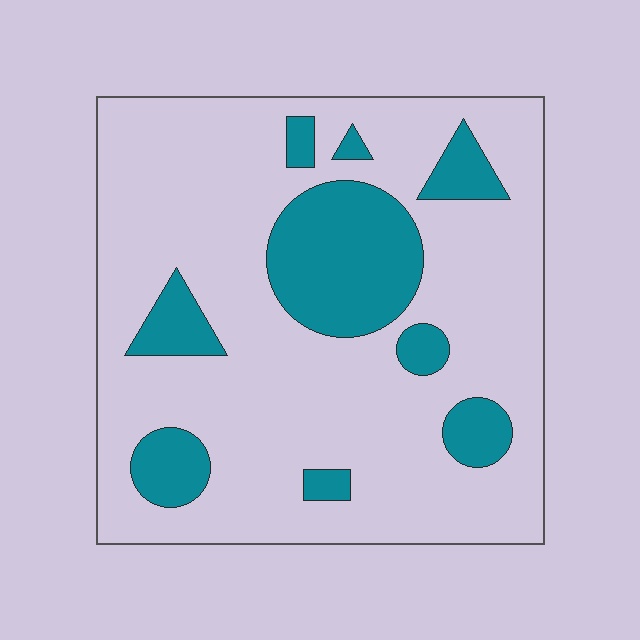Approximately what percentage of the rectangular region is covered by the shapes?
Approximately 20%.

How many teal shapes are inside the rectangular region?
9.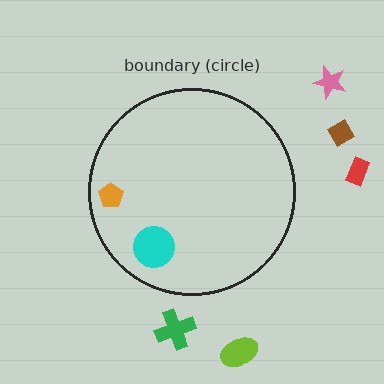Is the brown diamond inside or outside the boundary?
Outside.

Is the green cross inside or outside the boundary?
Outside.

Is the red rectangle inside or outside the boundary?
Outside.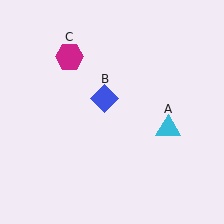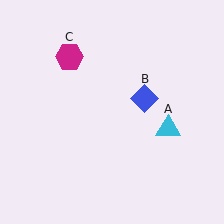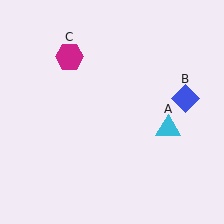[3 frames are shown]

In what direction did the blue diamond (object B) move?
The blue diamond (object B) moved right.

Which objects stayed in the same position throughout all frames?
Cyan triangle (object A) and magenta hexagon (object C) remained stationary.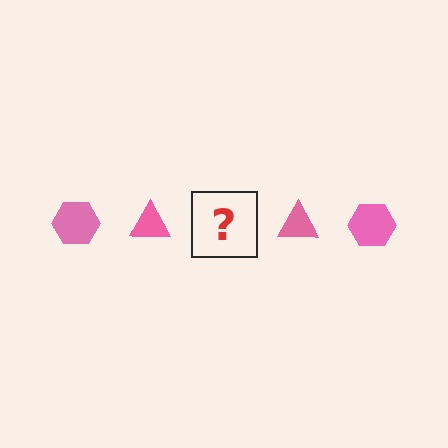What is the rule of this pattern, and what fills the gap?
The rule is that the pattern cycles through hexagon, triangle shapes in pink. The gap should be filled with a pink hexagon.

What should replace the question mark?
The question mark should be replaced with a pink hexagon.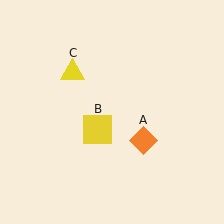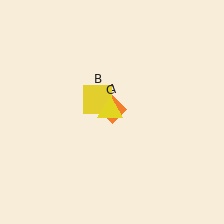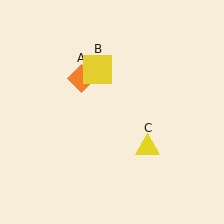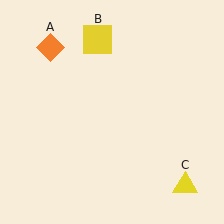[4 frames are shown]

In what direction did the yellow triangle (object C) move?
The yellow triangle (object C) moved down and to the right.